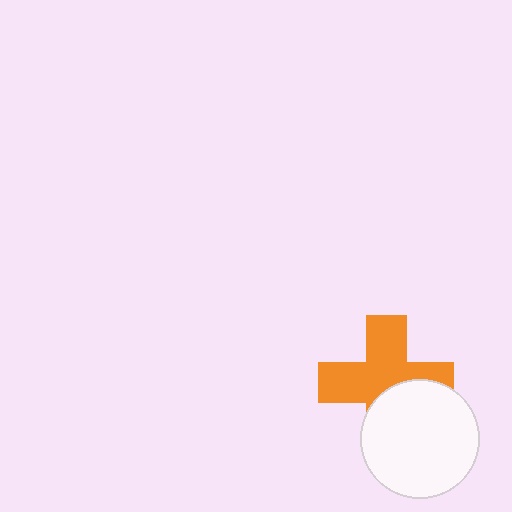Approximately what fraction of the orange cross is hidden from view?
Roughly 36% of the orange cross is hidden behind the white circle.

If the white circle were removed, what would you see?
You would see the complete orange cross.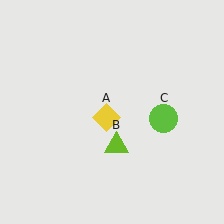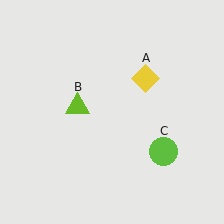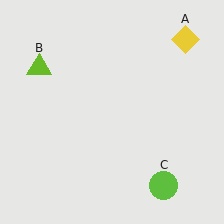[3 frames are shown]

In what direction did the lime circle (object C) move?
The lime circle (object C) moved down.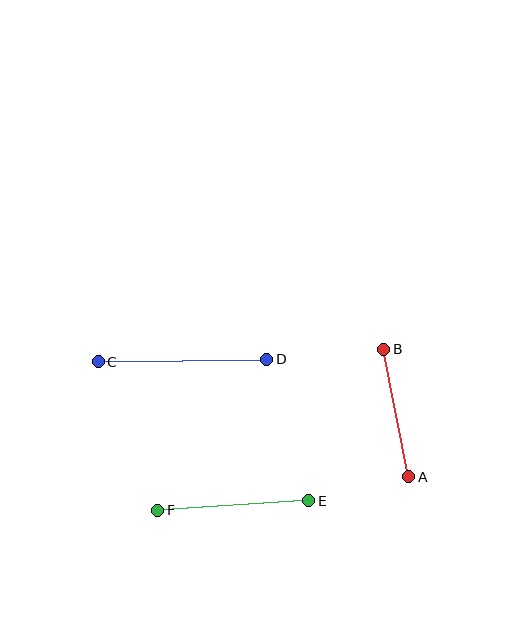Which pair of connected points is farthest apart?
Points C and D are farthest apart.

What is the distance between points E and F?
The distance is approximately 151 pixels.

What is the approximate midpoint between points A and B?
The midpoint is at approximately (396, 413) pixels.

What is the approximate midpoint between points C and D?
The midpoint is at approximately (182, 361) pixels.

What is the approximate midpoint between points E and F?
The midpoint is at approximately (233, 505) pixels.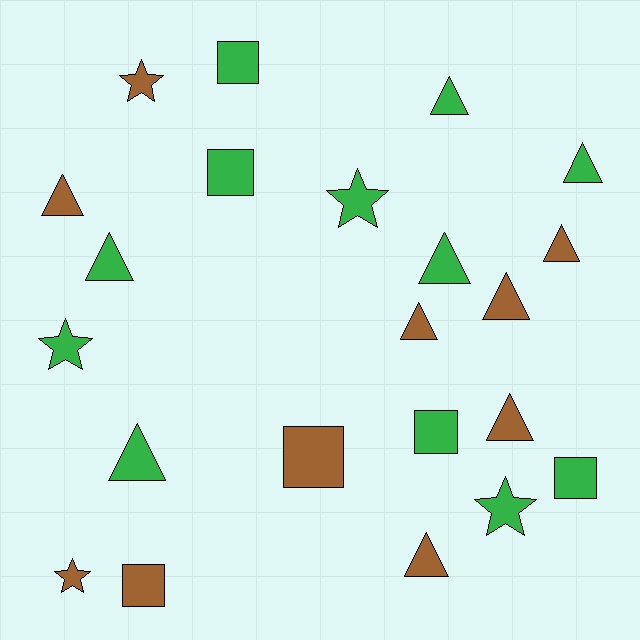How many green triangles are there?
There are 5 green triangles.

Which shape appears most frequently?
Triangle, with 11 objects.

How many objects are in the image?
There are 22 objects.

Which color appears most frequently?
Green, with 12 objects.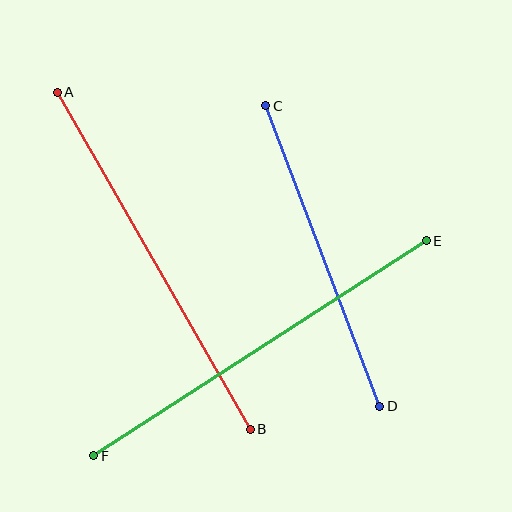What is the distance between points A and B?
The distance is approximately 389 pixels.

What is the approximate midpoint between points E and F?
The midpoint is at approximately (260, 348) pixels.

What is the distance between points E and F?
The distance is approximately 396 pixels.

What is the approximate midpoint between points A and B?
The midpoint is at approximately (154, 261) pixels.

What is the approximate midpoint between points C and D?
The midpoint is at approximately (323, 256) pixels.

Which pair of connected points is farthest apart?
Points E and F are farthest apart.